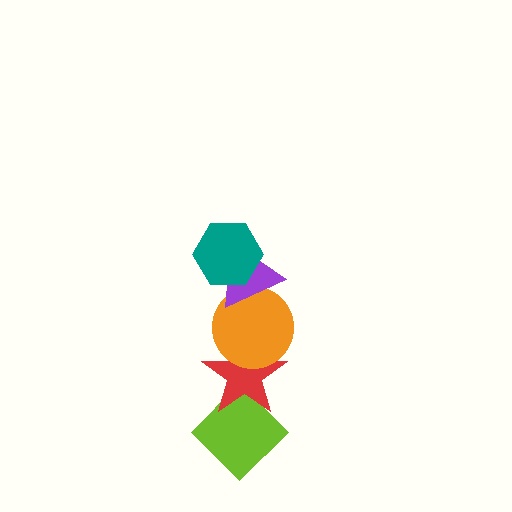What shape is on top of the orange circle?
The purple triangle is on top of the orange circle.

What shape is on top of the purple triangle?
The teal hexagon is on top of the purple triangle.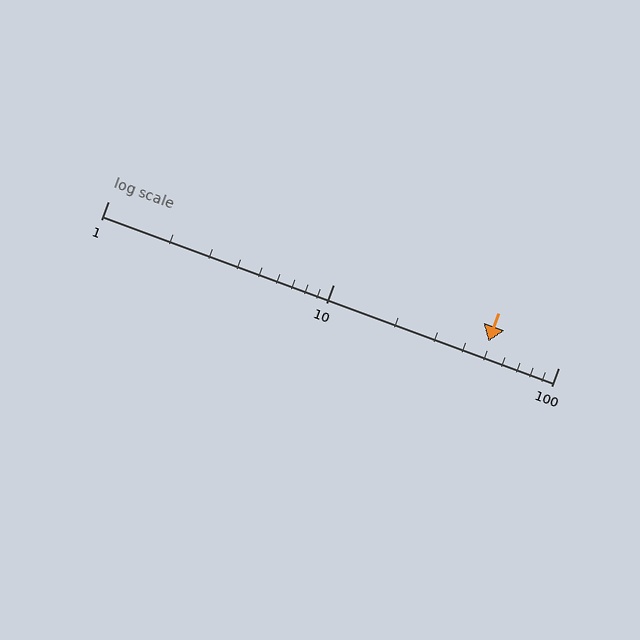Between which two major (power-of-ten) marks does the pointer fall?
The pointer is between 10 and 100.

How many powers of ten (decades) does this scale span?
The scale spans 2 decades, from 1 to 100.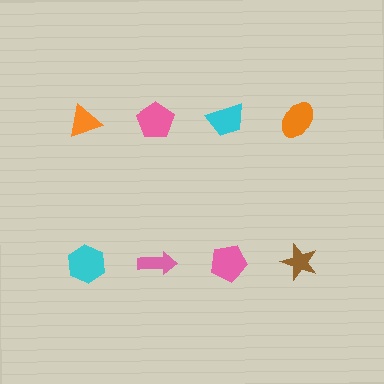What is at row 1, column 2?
A pink pentagon.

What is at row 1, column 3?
A cyan trapezoid.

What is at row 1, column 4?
An orange ellipse.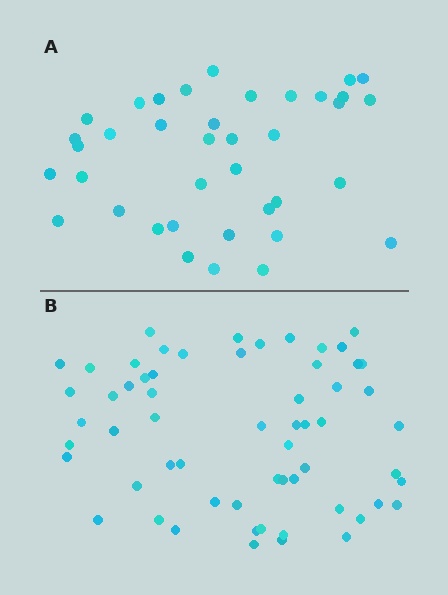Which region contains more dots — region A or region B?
Region B (the bottom region) has more dots.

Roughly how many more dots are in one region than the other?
Region B has approximately 20 more dots than region A.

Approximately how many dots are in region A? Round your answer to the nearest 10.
About 40 dots. (The exact count is 38, which rounds to 40.)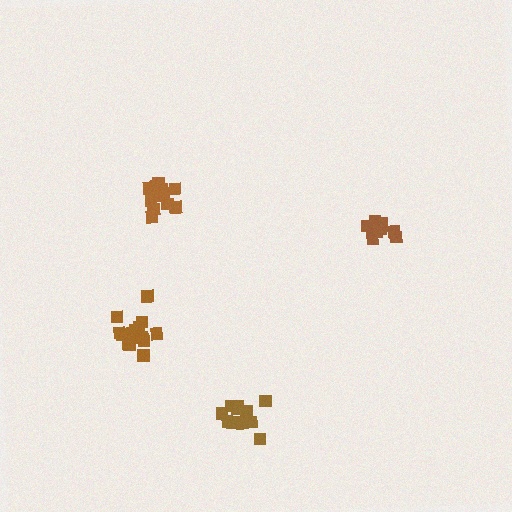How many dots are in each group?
Group 1: 14 dots, Group 2: 13 dots, Group 3: 13 dots, Group 4: 11 dots (51 total).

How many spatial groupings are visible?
There are 4 spatial groupings.